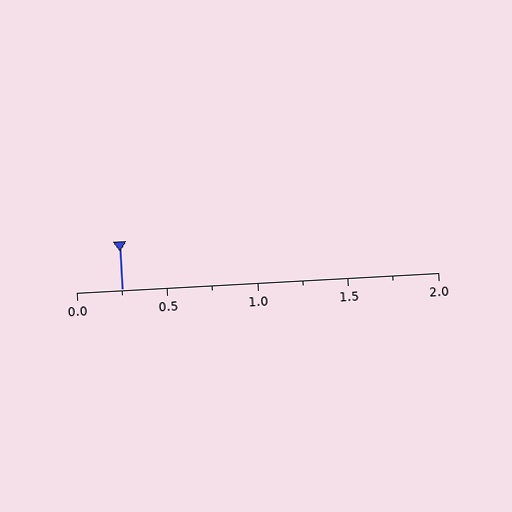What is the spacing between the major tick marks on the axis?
The major ticks are spaced 0.5 apart.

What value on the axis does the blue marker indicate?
The marker indicates approximately 0.25.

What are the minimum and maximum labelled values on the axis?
The axis runs from 0.0 to 2.0.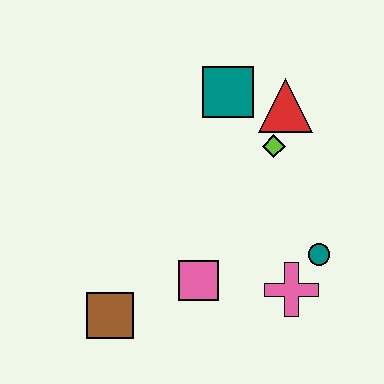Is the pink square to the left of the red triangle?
Yes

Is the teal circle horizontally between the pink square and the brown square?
No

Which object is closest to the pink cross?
The teal circle is closest to the pink cross.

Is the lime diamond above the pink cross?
Yes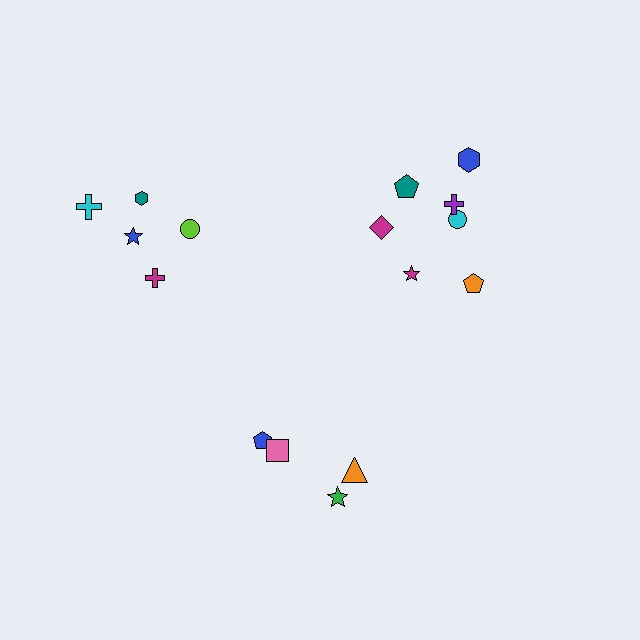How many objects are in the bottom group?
There are 4 objects.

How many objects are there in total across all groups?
There are 16 objects.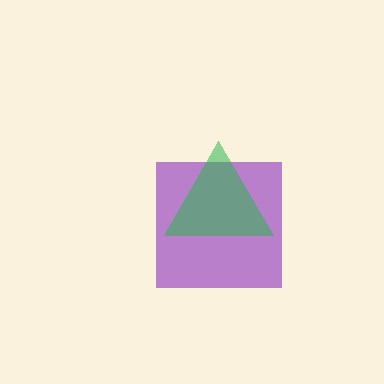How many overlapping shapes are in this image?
There are 2 overlapping shapes in the image.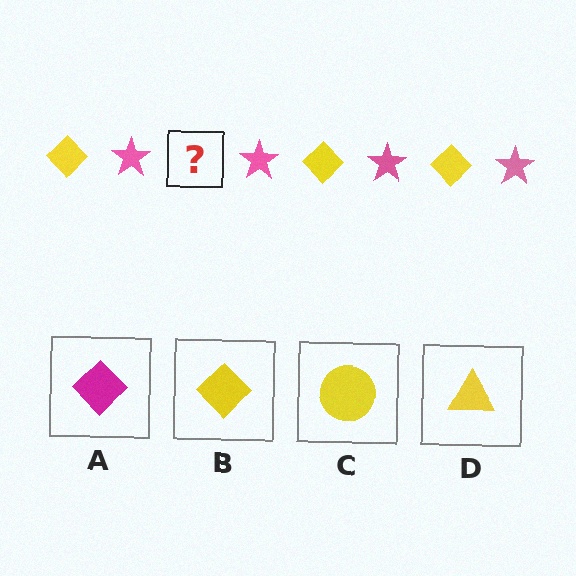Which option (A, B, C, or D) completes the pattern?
B.